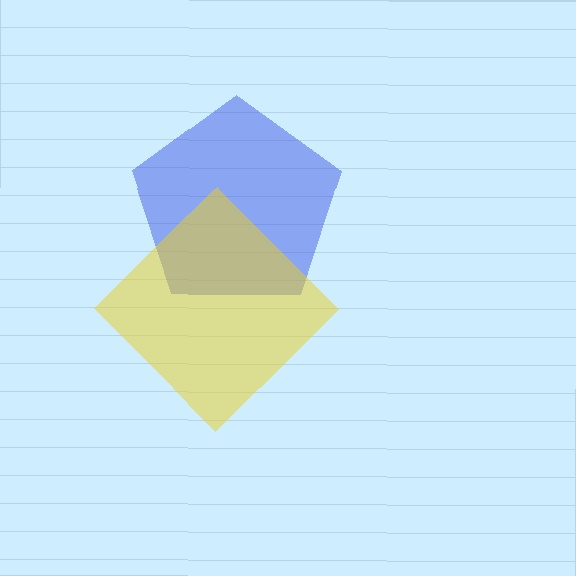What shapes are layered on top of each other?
The layered shapes are: a blue pentagon, a yellow diamond.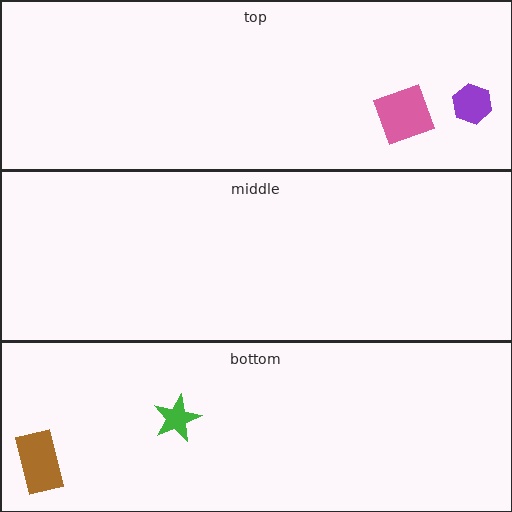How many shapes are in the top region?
2.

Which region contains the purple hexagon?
The top region.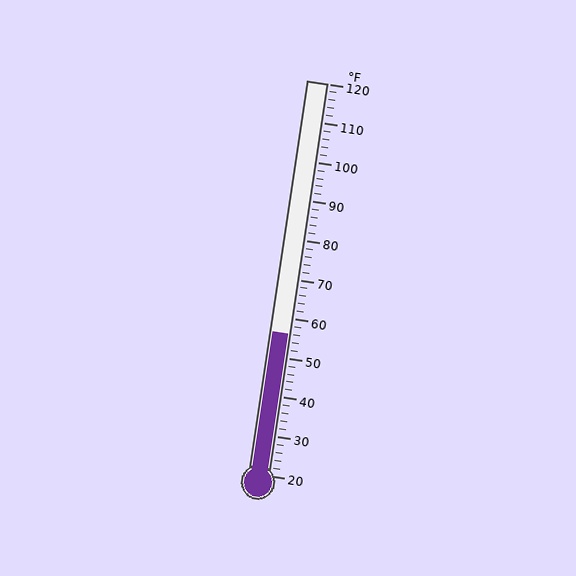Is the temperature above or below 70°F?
The temperature is below 70°F.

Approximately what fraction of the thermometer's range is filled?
The thermometer is filled to approximately 35% of its range.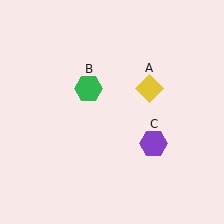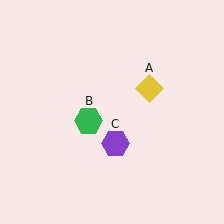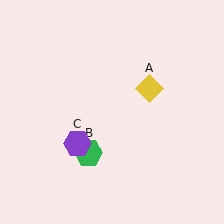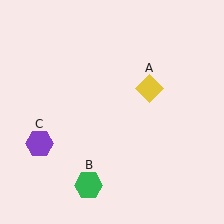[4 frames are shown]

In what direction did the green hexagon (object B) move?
The green hexagon (object B) moved down.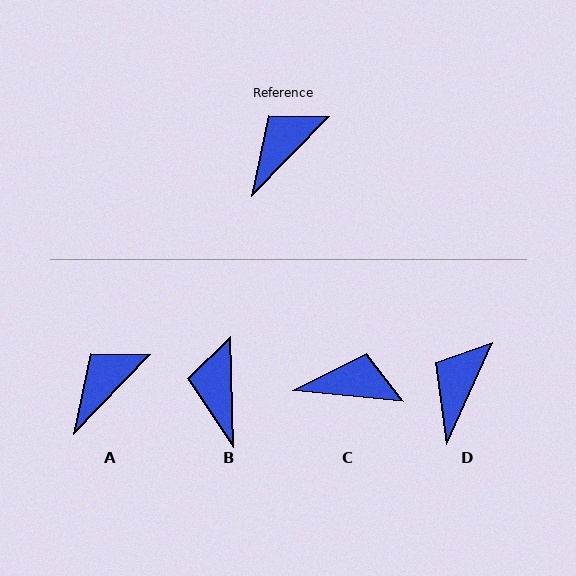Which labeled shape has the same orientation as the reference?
A.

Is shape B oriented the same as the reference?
No, it is off by about 46 degrees.